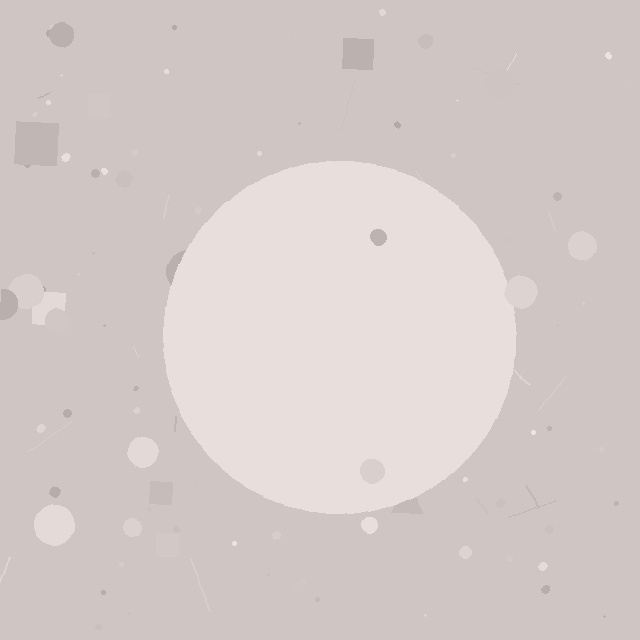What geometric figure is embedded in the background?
A circle is embedded in the background.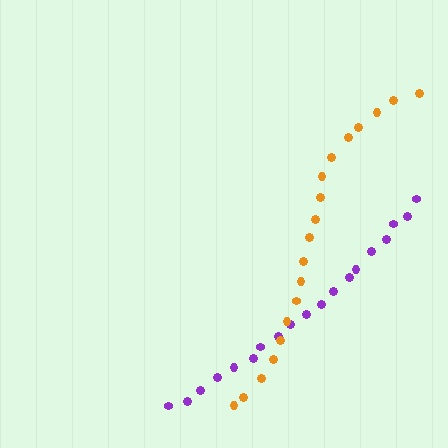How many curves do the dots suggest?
There are 2 distinct paths.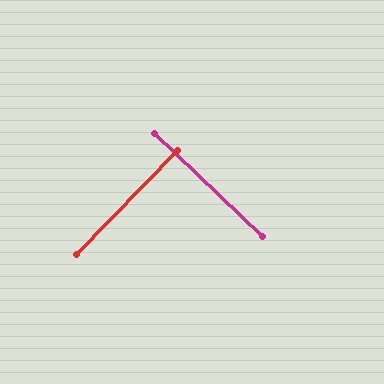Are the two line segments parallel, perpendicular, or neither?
Perpendicular — they meet at approximately 90°.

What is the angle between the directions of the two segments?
Approximately 90 degrees.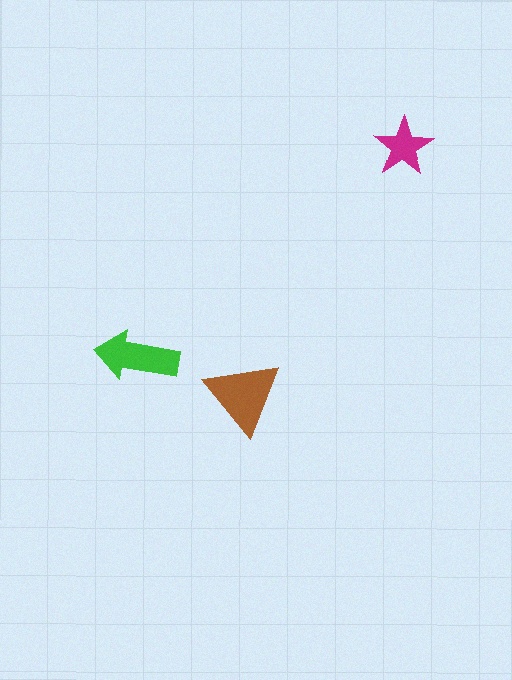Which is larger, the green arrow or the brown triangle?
The brown triangle.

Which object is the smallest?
The magenta star.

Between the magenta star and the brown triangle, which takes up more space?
The brown triangle.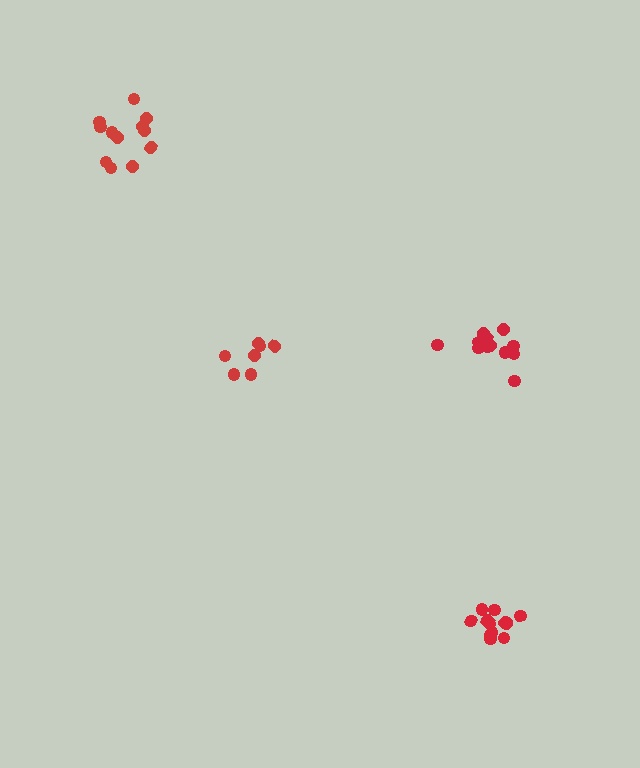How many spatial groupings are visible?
There are 4 spatial groupings.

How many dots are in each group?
Group 1: 13 dots, Group 2: 12 dots, Group 3: 12 dots, Group 4: 7 dots (44 total).